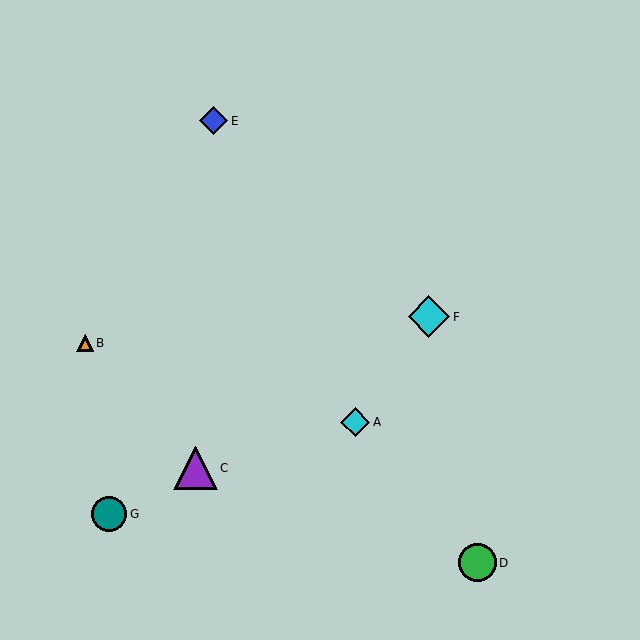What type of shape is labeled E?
Shape E is a blue diamond.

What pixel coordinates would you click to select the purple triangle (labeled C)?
Click at (196, 468) to select the purple triangle C.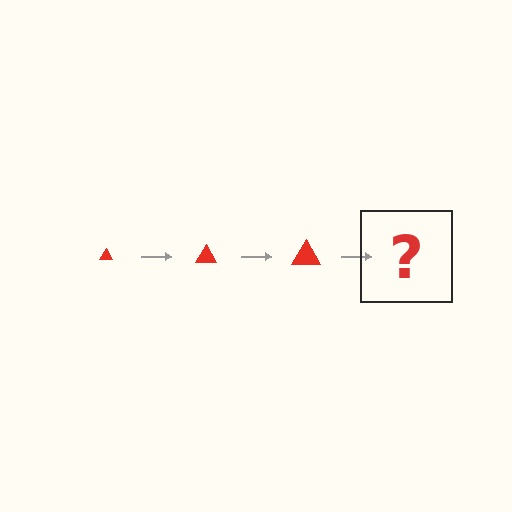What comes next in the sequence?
The next element should be a red triangle, larger than the previous one.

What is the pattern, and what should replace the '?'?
The pattern is that the triangle gets progressively larger each step. The '?' should be a red triangle, larger than the previous one.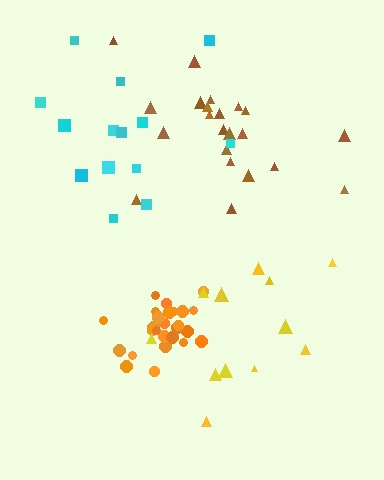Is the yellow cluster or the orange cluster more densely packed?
Orange.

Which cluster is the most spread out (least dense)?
Cyan.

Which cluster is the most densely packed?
Orange.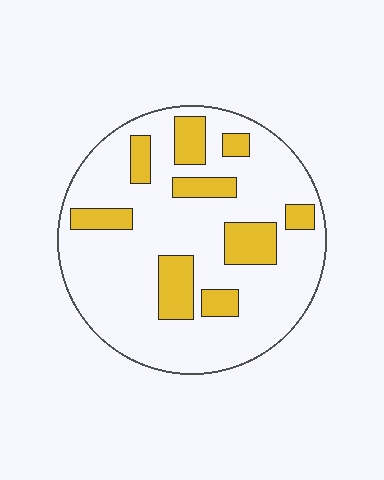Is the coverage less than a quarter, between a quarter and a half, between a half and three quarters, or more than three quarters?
Less than a quarter.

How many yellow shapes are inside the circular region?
9.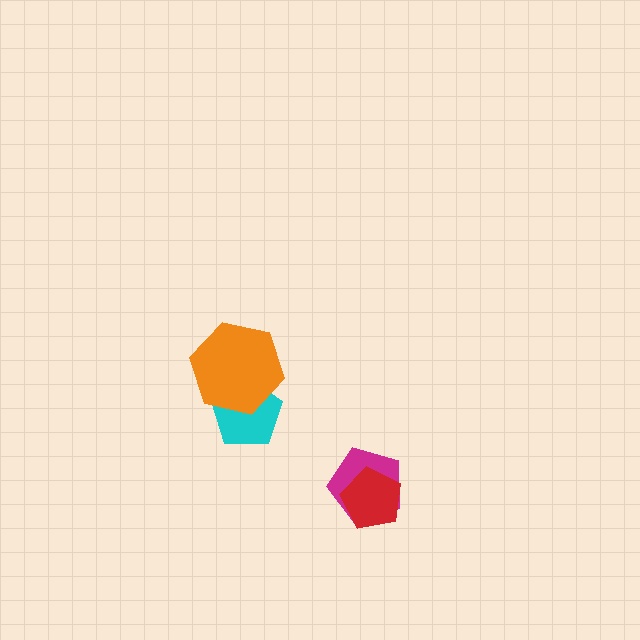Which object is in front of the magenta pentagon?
The red pentagon is in front of the magenta pentagon.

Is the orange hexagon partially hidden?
No, no other shape covers it.